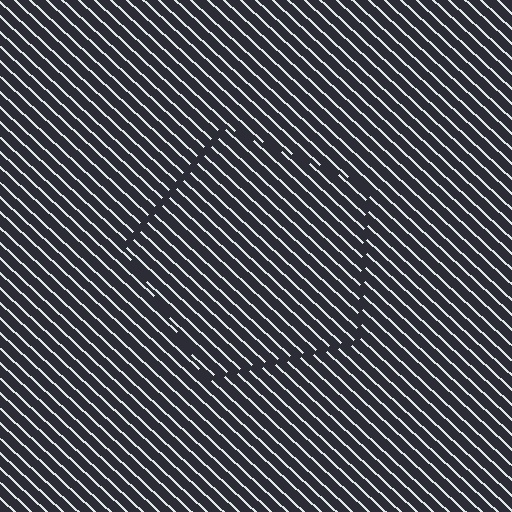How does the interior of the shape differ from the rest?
The interior of the shape contains the same grating, shifted by half a period — the contour is defined by the phase discontinuity where line-ends from the inner and outer gratings abut.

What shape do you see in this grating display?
An illusory pentagon. The interior of the shape contains the same grating, shifted by half a period — the contour is defined by the phase discontinuity where line-ends from the inner and outer gratings abut.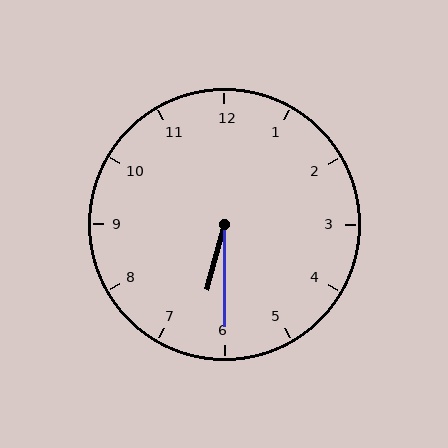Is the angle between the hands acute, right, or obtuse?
It is acute.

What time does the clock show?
6:30.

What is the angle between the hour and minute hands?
Approximately 15 degrees.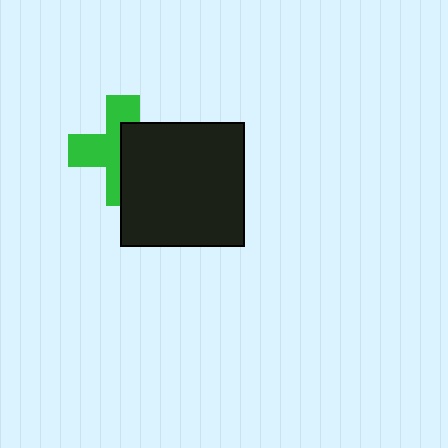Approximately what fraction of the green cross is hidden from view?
Roughly 47% of the green cross is hidden behind the black square.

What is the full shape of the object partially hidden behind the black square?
The partially hidden object is a green cross.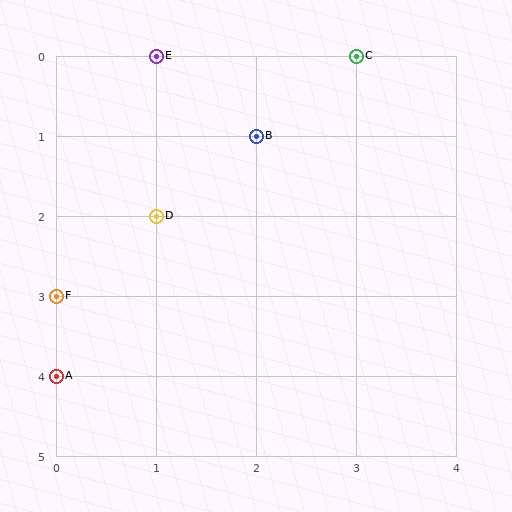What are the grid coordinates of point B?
Point B is at grid coordinates (2, 1).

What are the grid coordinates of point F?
Point F is at grid coordinates (0, 3).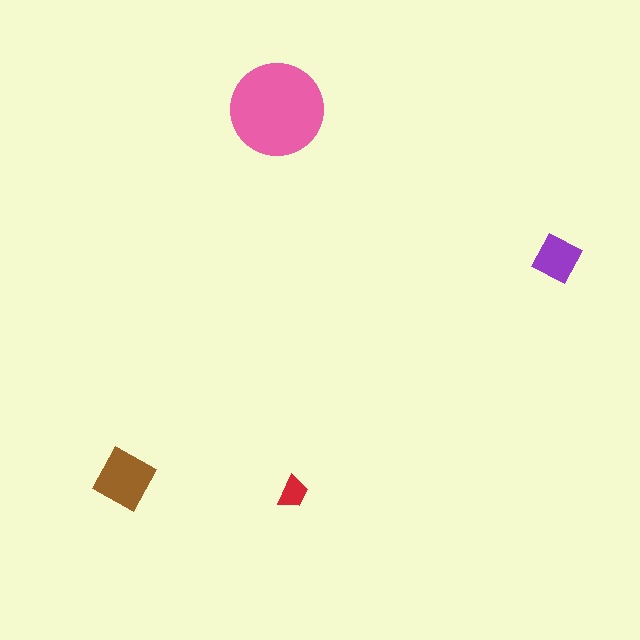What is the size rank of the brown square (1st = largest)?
2nd.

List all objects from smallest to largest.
The red trapezoid, the purple diamond, the brown square, the pink circle.